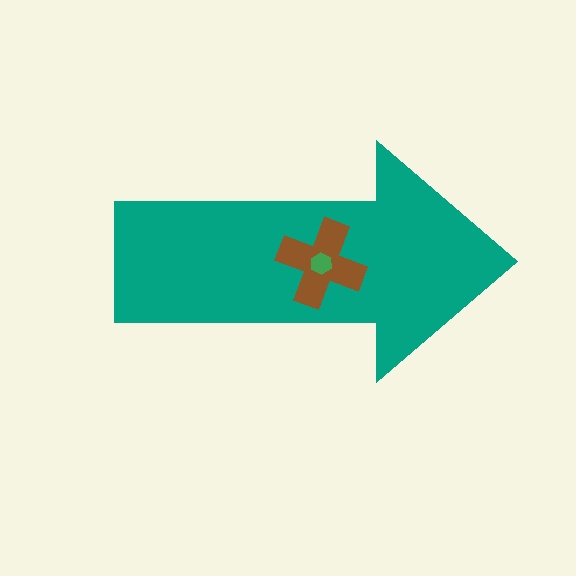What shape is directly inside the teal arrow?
The brown cross.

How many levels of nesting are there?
3.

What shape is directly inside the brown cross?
The green hexagon.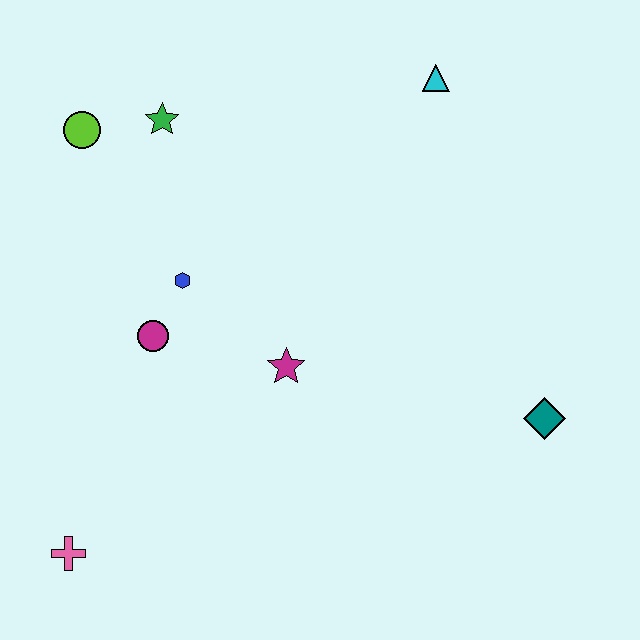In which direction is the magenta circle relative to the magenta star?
The magenta circle is to the left of the magenta star.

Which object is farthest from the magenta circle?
The teal diamond is farthest from the magenta circle.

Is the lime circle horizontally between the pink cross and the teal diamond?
Yes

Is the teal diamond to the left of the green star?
No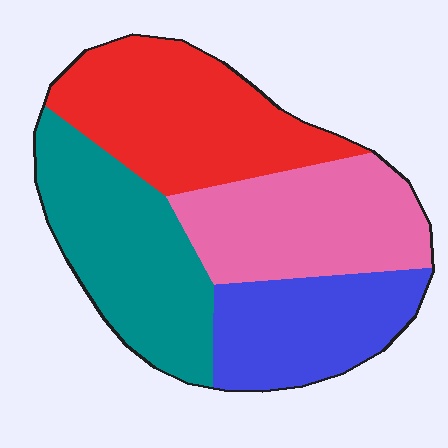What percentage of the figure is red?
Red takes up between a sixth and a third of the figure.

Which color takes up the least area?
Blue, at roughly 20%.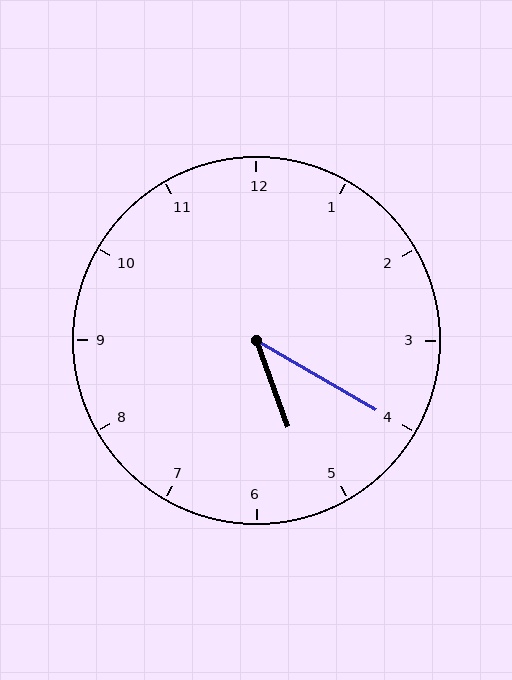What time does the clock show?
5:20.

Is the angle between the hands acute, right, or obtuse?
It is acute.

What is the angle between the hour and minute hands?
Approximately 40 degrees.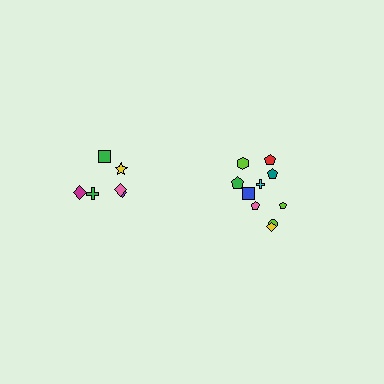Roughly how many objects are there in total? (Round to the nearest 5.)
Roughly 15 objects in total.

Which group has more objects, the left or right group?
The right group.